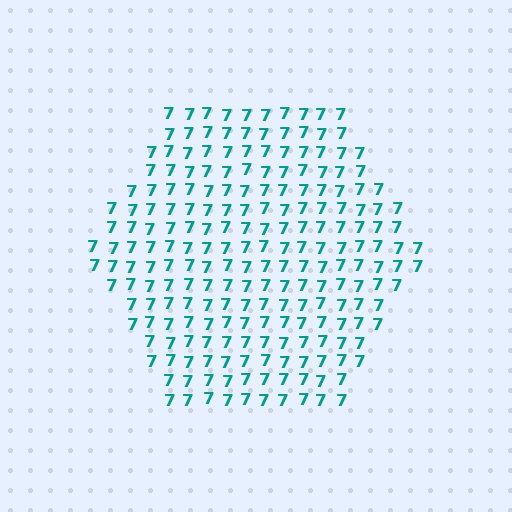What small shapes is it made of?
It is made of small digit 7's.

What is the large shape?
The large shape is a hexagon.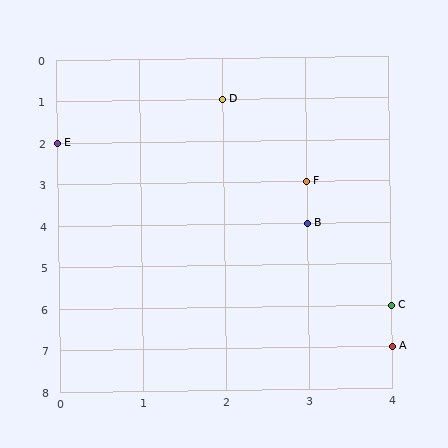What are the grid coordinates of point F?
Point F is at grid coordinates (3, 3).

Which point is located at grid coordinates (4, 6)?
Point C is at (4, 6).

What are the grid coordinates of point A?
Point A is at grid coordinates (4, 7).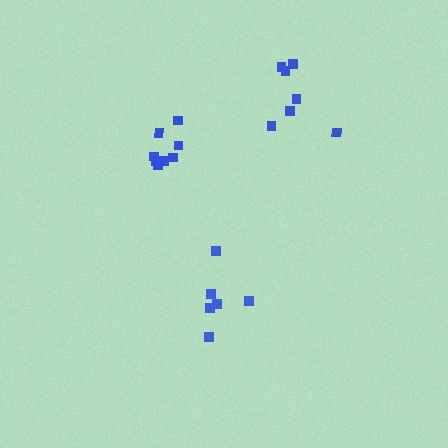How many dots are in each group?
Group 1: 6 dots, Group 2: 8 dots, Group 3: 7 dots (21 total).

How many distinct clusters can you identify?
There are 3 distinct clusters.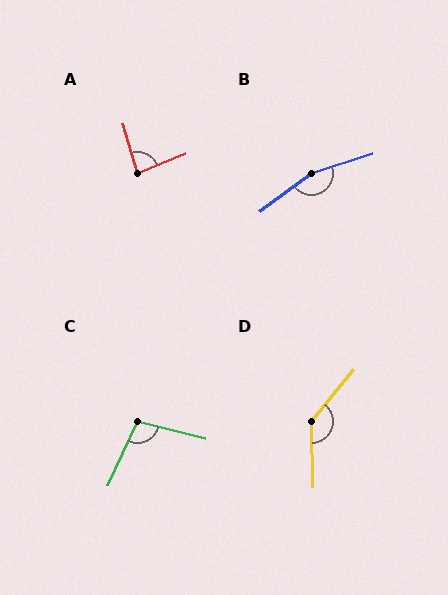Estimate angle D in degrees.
Approximately 139 degrees.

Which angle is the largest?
B, at approximately 162 degrees.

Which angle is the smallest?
A, at approximately 84 degrees.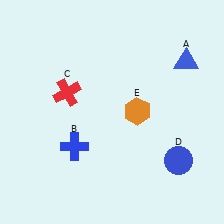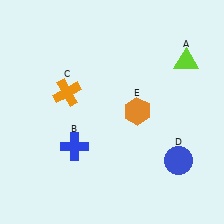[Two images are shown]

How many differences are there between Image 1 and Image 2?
There are 2 differences between the two images.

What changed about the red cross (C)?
In Image 1, C is red. In Image 2, it changed to orange.